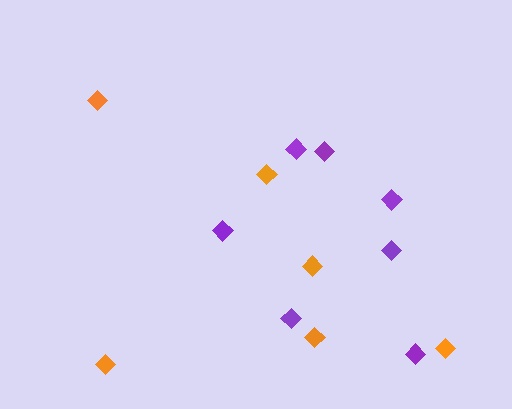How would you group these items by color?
There are 2 groups: one group of orange diamonds (6) and one group of purple diamonds (7).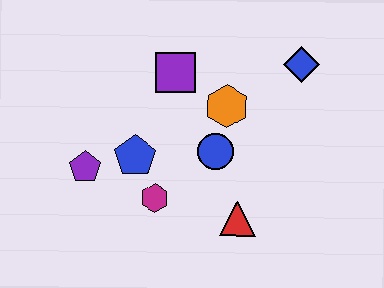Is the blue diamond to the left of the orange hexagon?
No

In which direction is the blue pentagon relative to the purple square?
The blue pentagon is below the purple square.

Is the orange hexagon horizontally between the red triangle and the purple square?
Yes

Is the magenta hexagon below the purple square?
Yes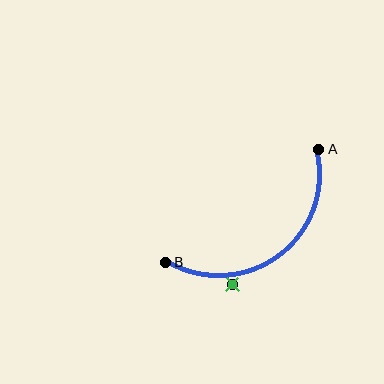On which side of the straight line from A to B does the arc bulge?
The arc bulges below and to the right of the straight line connecting A and B.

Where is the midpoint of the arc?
The arc midpoint is the point on the curve farthest from the straight line joining A and B. It sits below and to the right of that line.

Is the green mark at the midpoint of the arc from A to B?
No — the green mark does not lie on the arc at all. It sits slightly outside the curve.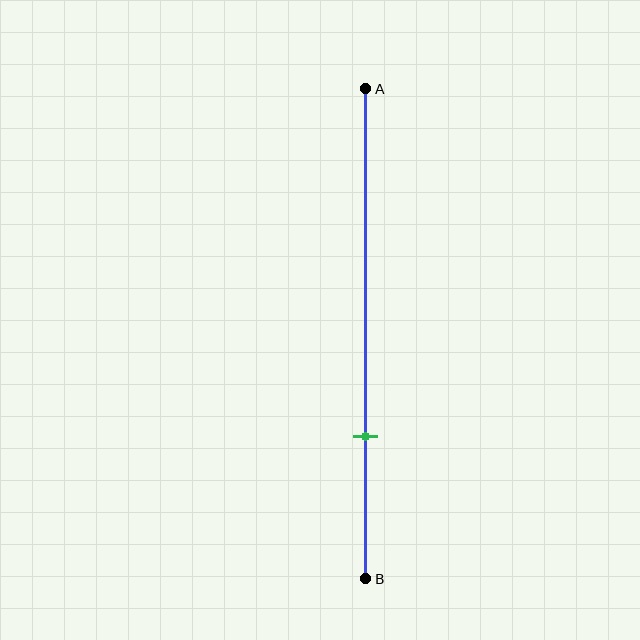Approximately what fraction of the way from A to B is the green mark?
The green mark is approximately 70% of the way from A to B.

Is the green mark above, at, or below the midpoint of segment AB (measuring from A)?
The green mark is below the midpoint of segment AB.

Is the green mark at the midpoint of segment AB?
No, the mark is at about 70% from A, not at the 50% midpoint.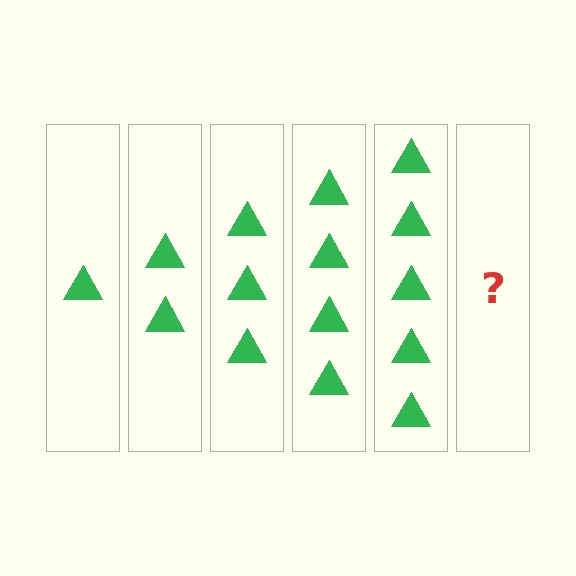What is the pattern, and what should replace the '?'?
The pattern is that each step adds one more triangle. The '?' should be 6 triangles.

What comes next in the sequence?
The next element should be 6 triangles.